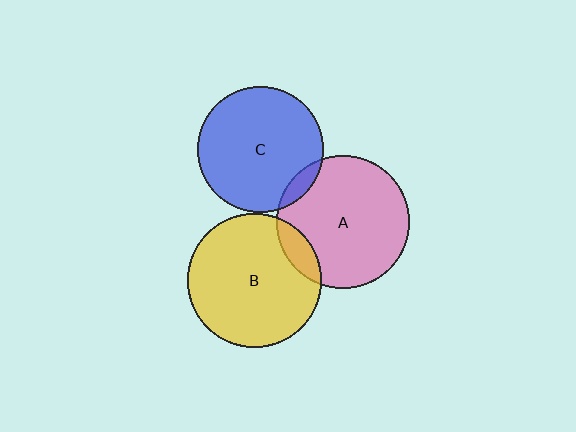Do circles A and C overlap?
Yes.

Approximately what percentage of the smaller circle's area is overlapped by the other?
Approximately 5%.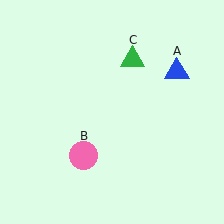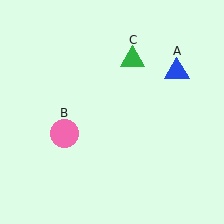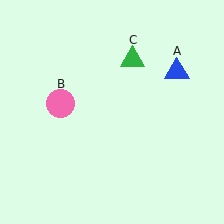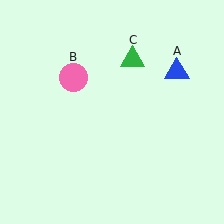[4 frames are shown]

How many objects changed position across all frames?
1 object changed position: pink circle (object B).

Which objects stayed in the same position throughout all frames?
Blue triangle (object A) and green triangle (object C) remained stationary.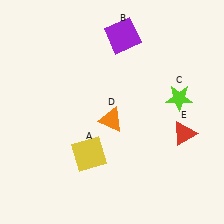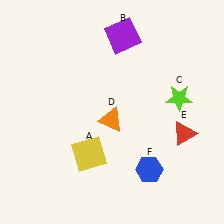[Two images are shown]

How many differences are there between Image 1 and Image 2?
There is 1 difference between the two images.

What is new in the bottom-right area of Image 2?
A blue hexagon (F) was added in the bottom-right area of Image 2.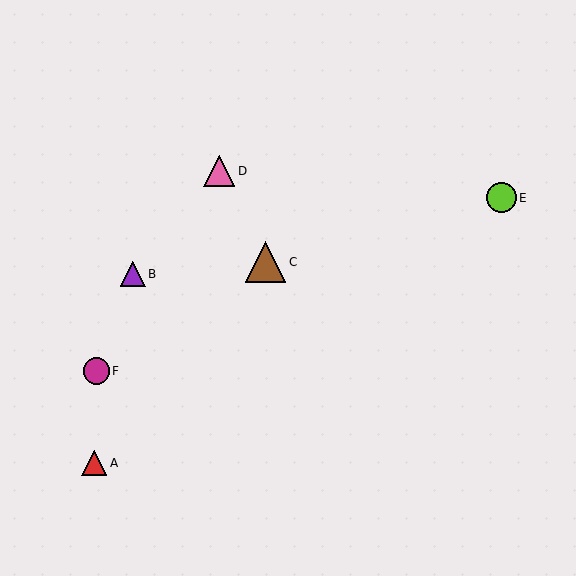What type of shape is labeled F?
Shape F is a magenta circle.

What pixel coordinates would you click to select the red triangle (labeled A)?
Click at (94, 463) to select the red triangle A.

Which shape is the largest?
The brown triangle (labeled C) is the largest.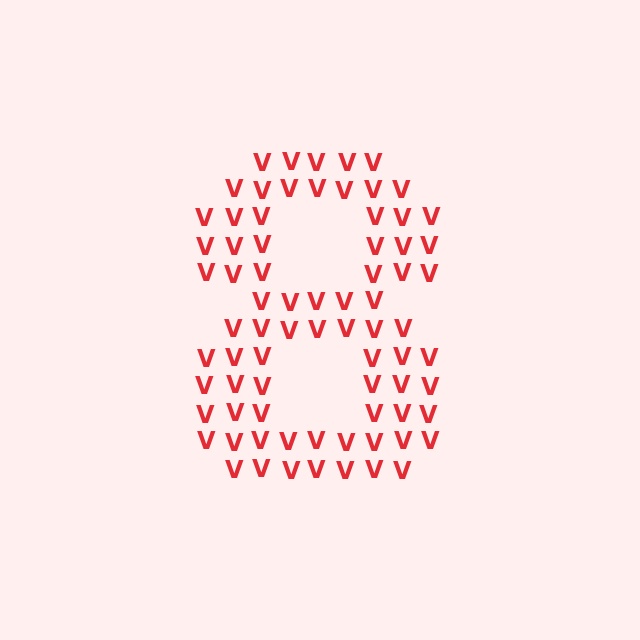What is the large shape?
The large shape is the digit 8.